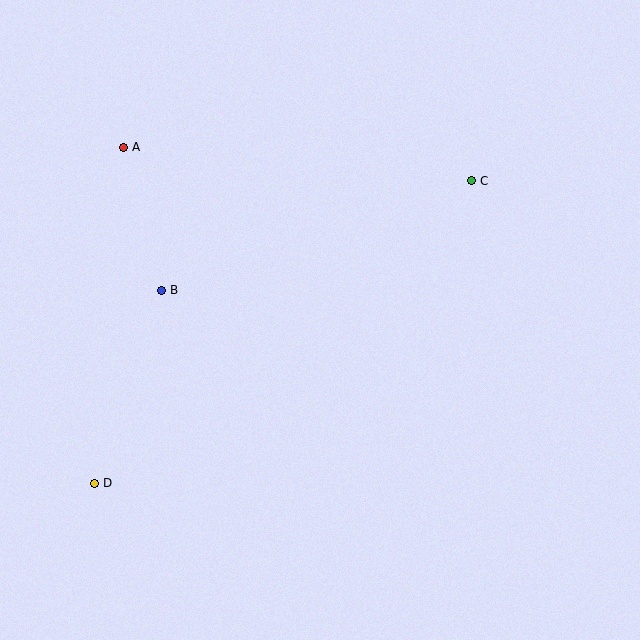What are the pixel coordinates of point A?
Point A is at (124, 147).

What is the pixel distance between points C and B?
The distance between C and B is 329 pixels.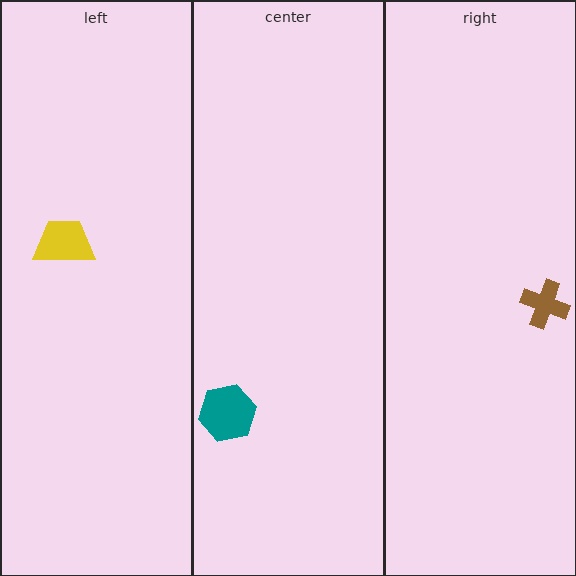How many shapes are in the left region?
1.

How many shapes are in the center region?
1.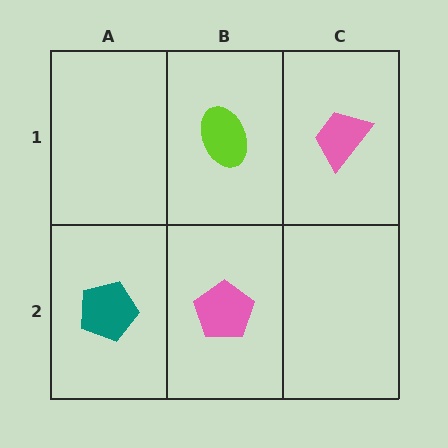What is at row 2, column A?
A teal pentagon.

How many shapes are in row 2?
2 shapes.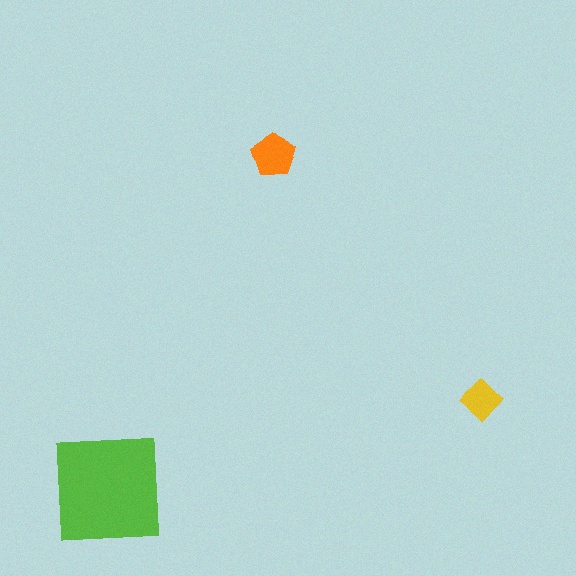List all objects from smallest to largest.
The yellow diamond, the orange pentagon, the lime square.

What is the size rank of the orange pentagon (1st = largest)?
2nd.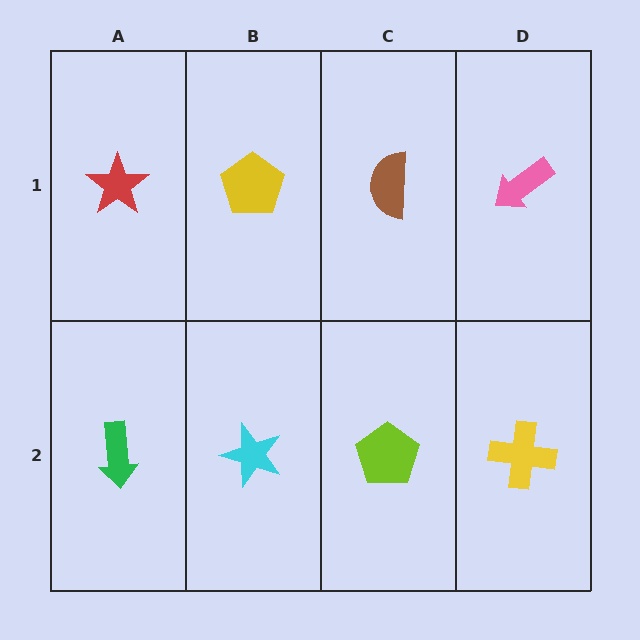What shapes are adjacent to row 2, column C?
A brown semicircle (row 1, column C), a cyan star (row 2, column B), a yellow cross (row 2, column D).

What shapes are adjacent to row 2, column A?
A red star (row 1, column A), a cyan star (row 2, column B).